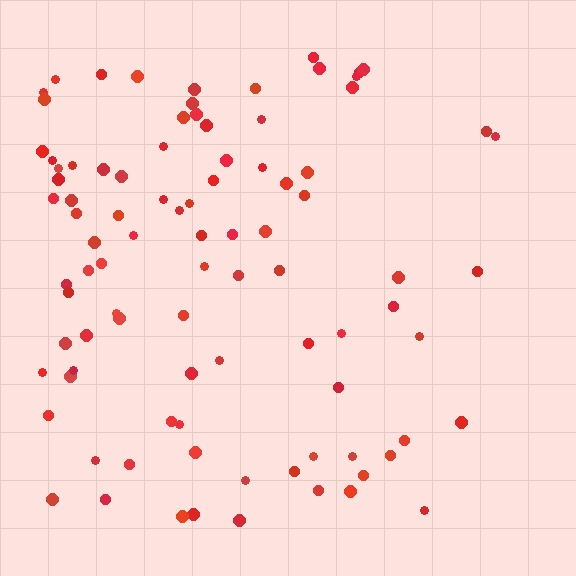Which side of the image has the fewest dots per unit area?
The right.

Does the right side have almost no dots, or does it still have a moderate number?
Still a moderate number, just noticeably fewer than the left.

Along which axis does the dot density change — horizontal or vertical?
Horizontal.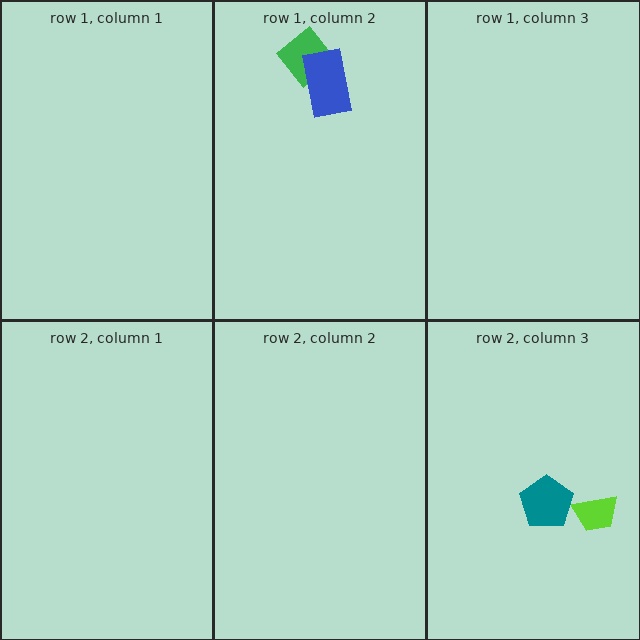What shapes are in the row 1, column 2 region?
The green diamond, the blue rectangle.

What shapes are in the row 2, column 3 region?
The lime trapezoid, the teal pentagon.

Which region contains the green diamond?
The row 1, column 2 region.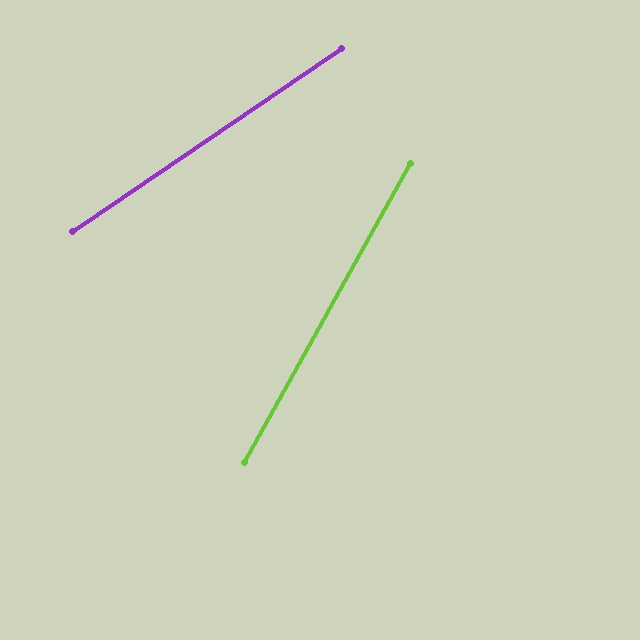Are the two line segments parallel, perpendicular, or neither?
Neither parallel nor perpendicular — they differ by about 27°.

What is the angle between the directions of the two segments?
Approximately 27 degrees.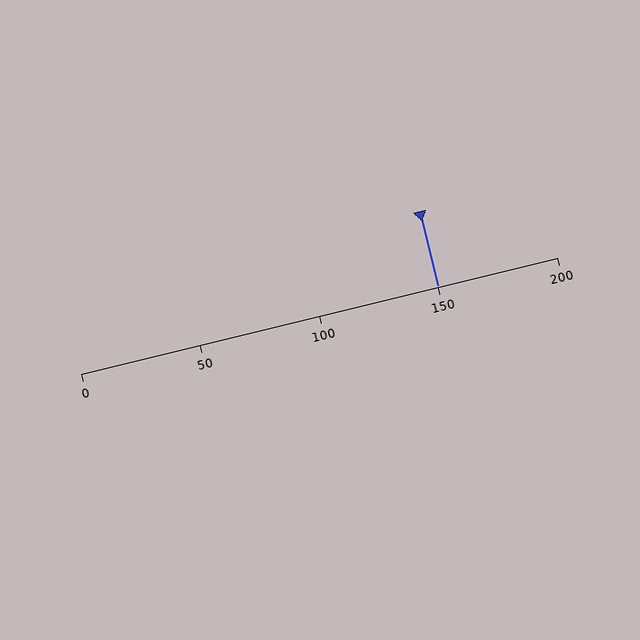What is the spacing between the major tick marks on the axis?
The major ticks are spaced 50 apart.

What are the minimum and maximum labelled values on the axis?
The axis runs from 0 to 200.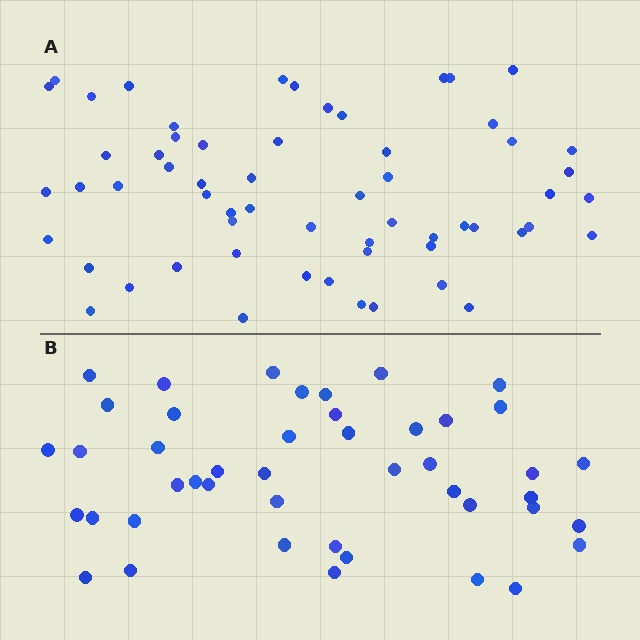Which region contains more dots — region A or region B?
Region A (the top region) has more dots.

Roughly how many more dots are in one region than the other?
Region A has approximately 15 more dots than region B.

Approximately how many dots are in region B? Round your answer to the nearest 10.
About 40 dots. (The exact count is 45, which rounds to 40.)